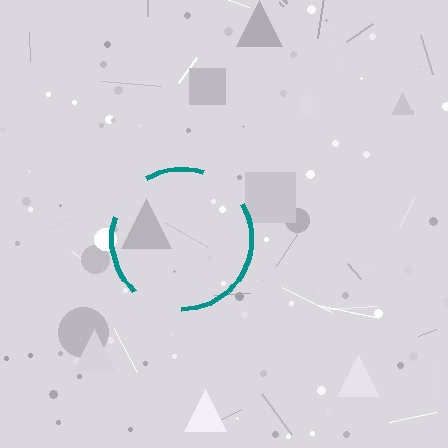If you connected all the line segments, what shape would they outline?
They would outline a circle.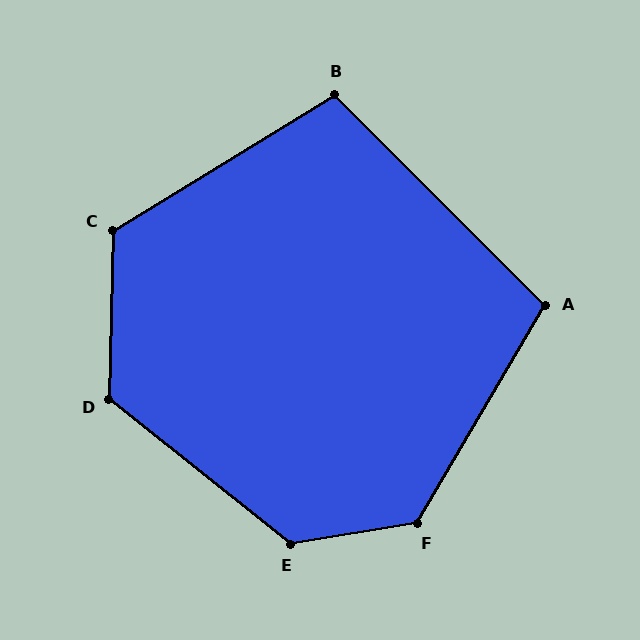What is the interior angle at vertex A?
Approximately 105 degrees (obtuse).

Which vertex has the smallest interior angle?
B, at approximately 103 degrees.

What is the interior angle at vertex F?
Approximately 129 degrees (obtuse).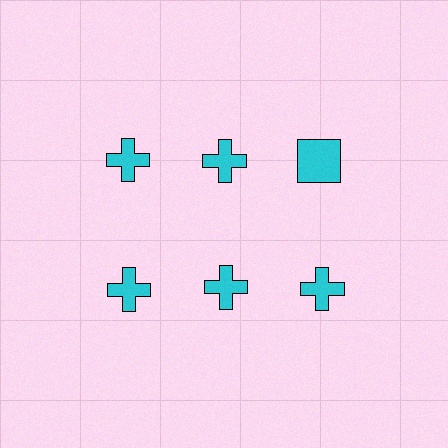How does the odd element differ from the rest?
It has a different shape: square instead of cross.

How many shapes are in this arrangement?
There are 6 shapes arranged in a grid pattern.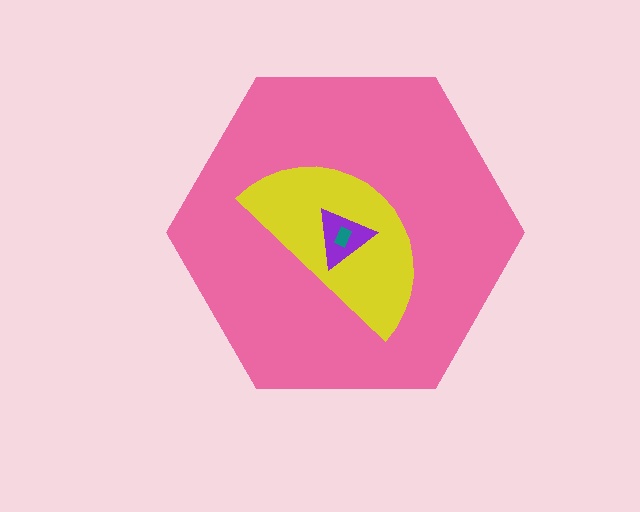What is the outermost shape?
The pink hexagon.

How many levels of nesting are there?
4.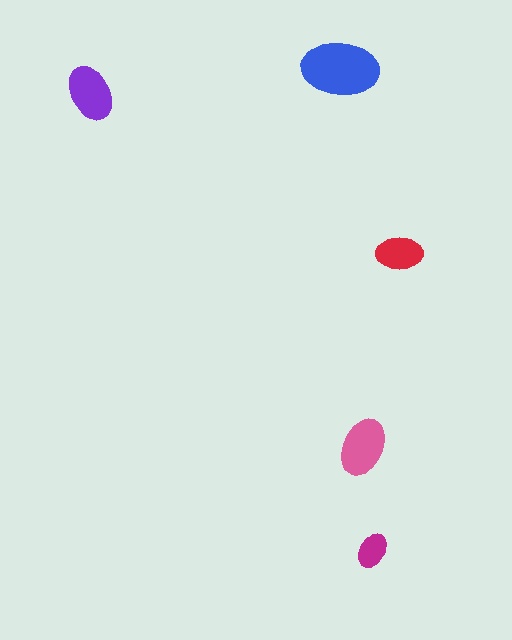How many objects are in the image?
There are 5 objects in the image.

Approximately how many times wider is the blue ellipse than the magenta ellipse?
About 2 times wider.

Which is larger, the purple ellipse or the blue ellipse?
The blue one.